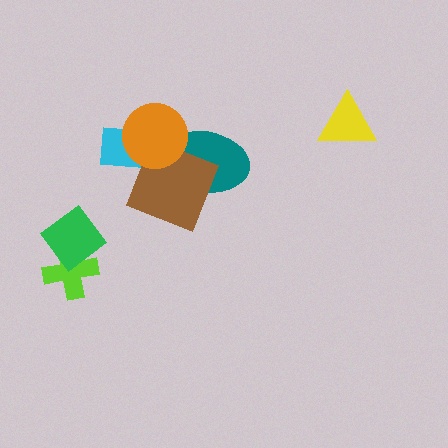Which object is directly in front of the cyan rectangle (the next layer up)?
The brown square is directly in front of the cyan rectangle.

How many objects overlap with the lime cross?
1 object overlaps with the lime cross.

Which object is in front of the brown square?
The orange circle is in front of the brown square.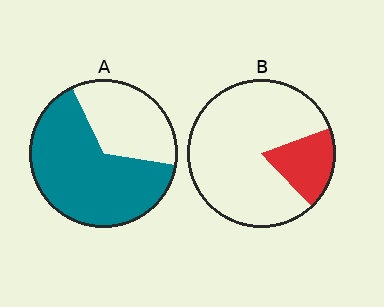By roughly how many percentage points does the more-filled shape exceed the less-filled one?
By roughly 45 percentage points (A over B).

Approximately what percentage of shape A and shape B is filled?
A is approximately 65% and B is approximately 20%.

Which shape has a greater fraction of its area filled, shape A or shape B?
Shape A.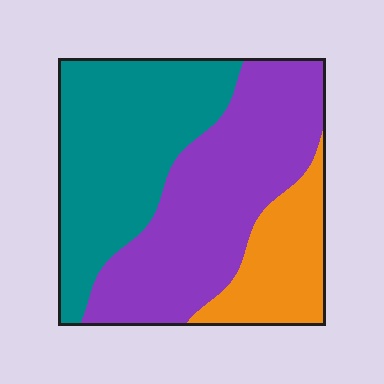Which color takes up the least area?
Orange, at roughly 20%.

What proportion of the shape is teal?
Teal covers 39% of the shape.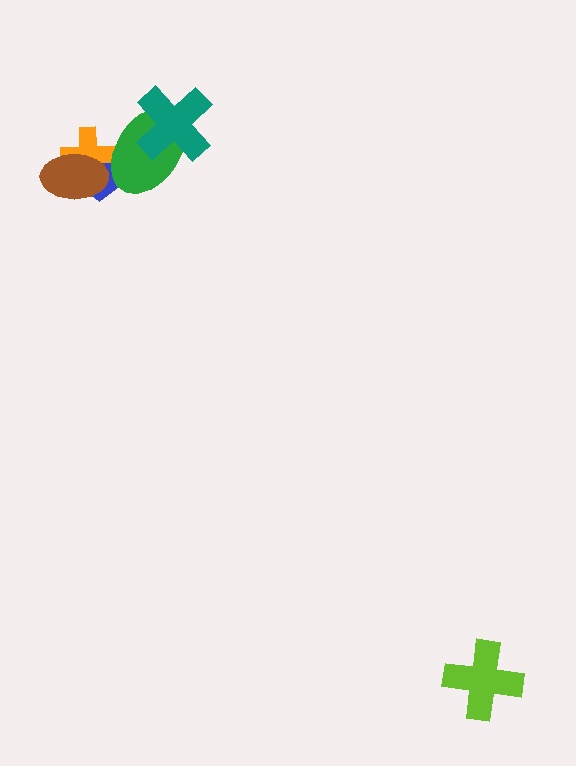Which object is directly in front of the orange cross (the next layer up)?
The green ellipse is directly in front of the orange cross.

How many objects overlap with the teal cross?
1 object overlaps with the teal cross.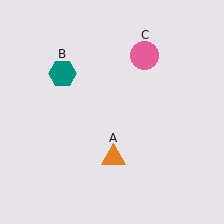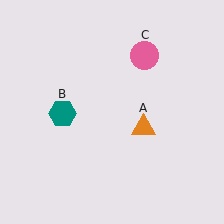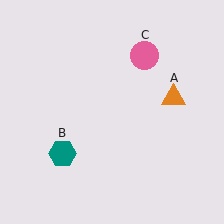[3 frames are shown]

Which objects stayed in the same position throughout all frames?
Pink circle (object C) remained stationary.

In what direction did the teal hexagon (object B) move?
The teal hexagon (object B) moved down.